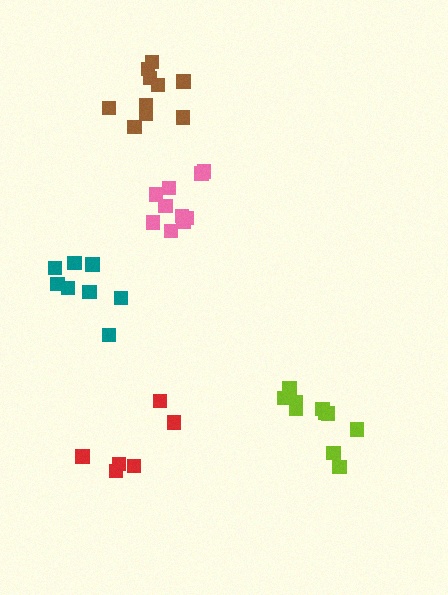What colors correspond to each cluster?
The clusters are colored: brown, red, lime, teal, pink.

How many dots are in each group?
Group 1: 10 dots, Group 2: 6 dots, Group 3: 10 dots, Group 4: 8 dots, Group 5: 10 dots (44 total).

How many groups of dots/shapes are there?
There are 5 groups.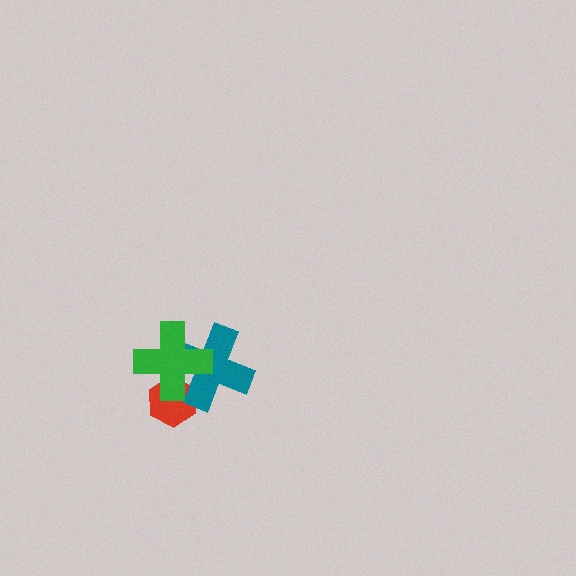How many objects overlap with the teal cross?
2 objects overlap with the teal cross.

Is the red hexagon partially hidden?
Yes, it is partially covered by another shape.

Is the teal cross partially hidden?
Yes, it is partially covered by another shape.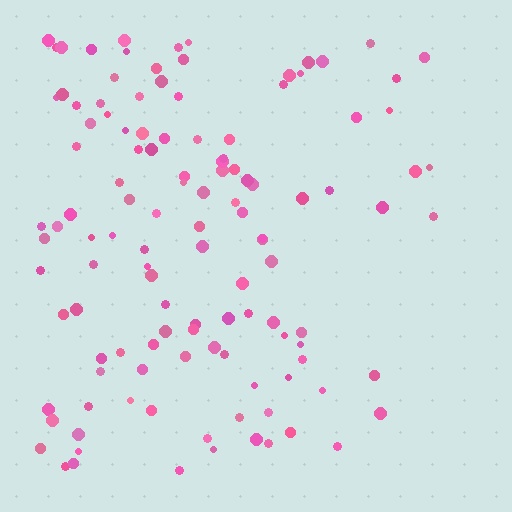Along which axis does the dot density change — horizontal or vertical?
Horizontal.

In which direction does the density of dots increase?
From right to left, with the left side densest.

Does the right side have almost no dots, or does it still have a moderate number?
Still a moderate number, just noticeably fewer than the left.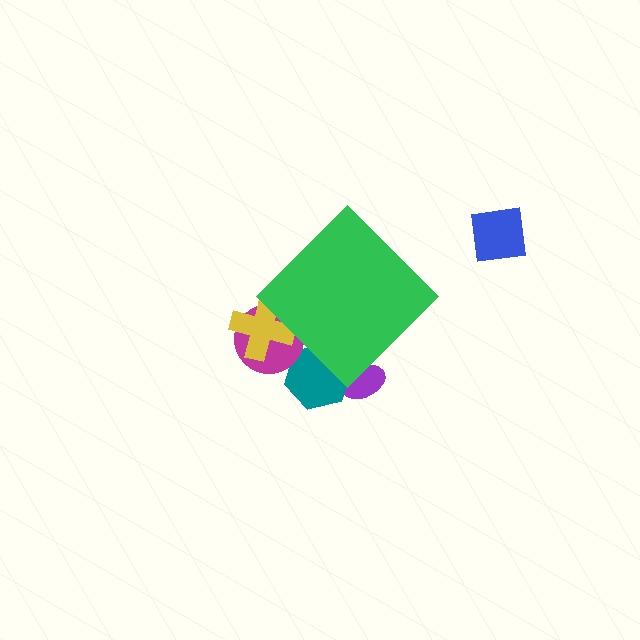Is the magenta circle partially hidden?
Yes, the magenta circle is partially hidden behind the green diamond.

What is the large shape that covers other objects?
A green diamond.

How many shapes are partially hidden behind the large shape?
4 shapes are partially hidden.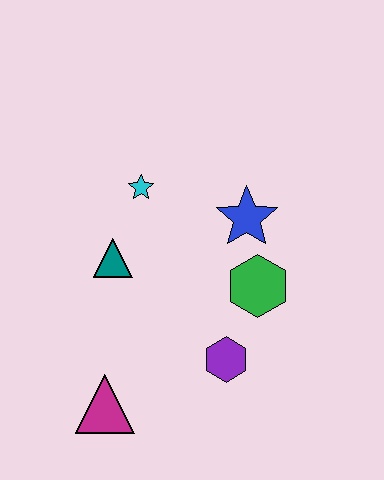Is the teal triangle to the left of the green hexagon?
Yes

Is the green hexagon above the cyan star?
No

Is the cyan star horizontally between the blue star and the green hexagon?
No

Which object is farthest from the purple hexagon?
The cyan star is farthest from the purple hexagon.